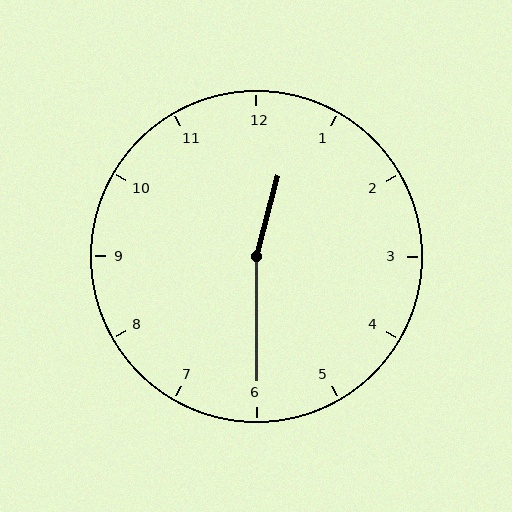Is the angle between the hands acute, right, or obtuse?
It is obtuse.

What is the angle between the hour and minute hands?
Approximately 165 degrees.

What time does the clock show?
12:30.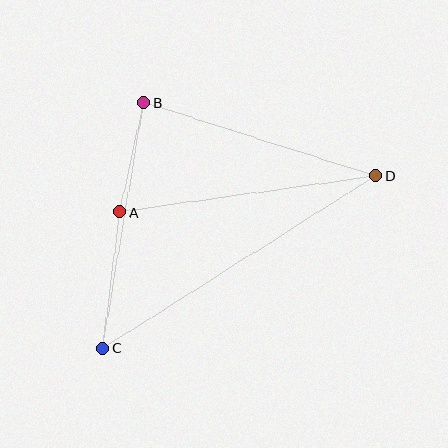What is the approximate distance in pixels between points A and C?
The distance between A and C is approximately 137 pixels.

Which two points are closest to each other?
Points A and B are closest to each other.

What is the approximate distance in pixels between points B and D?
The distance between B and D is approximately 243 pixels.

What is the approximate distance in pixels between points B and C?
The distance between B and C is approximately 249 pixels.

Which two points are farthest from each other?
Points C and D are farthest from each other.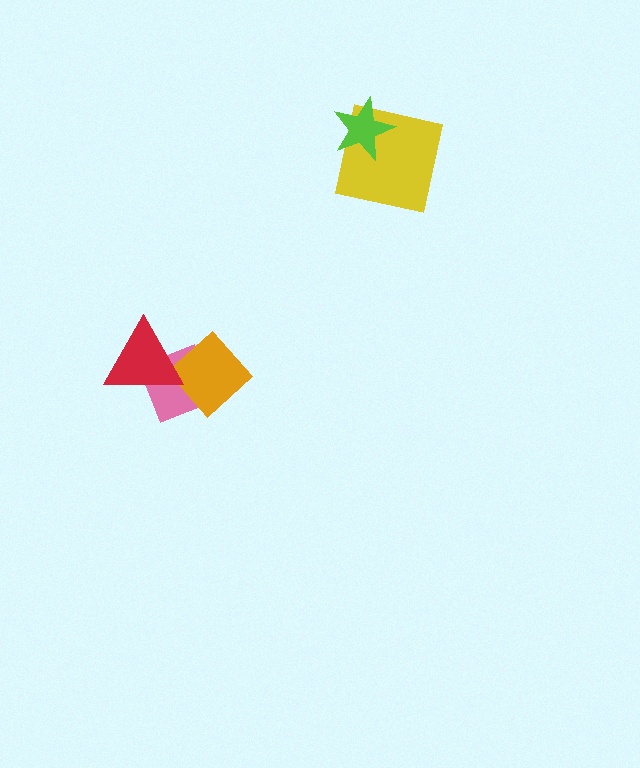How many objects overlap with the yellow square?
1 object overlaps with the yellow square.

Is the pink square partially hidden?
Yes, it is partially covered by another shape.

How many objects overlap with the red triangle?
2 objects overlap with the red triangle.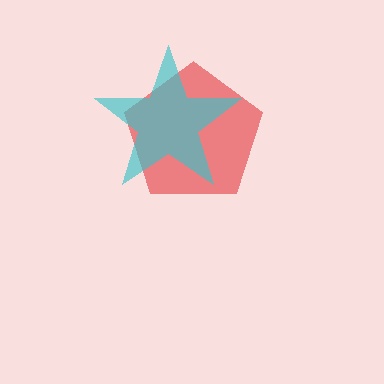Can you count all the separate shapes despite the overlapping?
Yes, there are 2 separate shapes.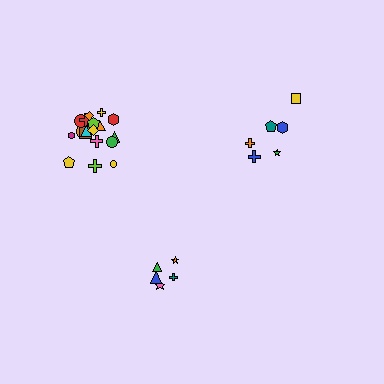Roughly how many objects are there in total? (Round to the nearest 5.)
Roughly 30 objects in total.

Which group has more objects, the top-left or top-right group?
The top-left group.